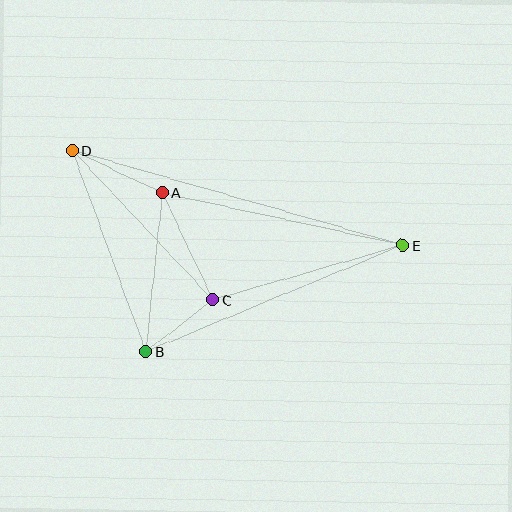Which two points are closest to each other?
Points B and C are closest to each other.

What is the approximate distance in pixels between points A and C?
The distance between A and C is approximately 119 pixels.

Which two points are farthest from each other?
Points D and E are farthest from each other.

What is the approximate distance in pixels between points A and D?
The distance between A and D is approximately 99 pixels.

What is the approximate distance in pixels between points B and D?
The distance between B and D is approximately 214 pixels.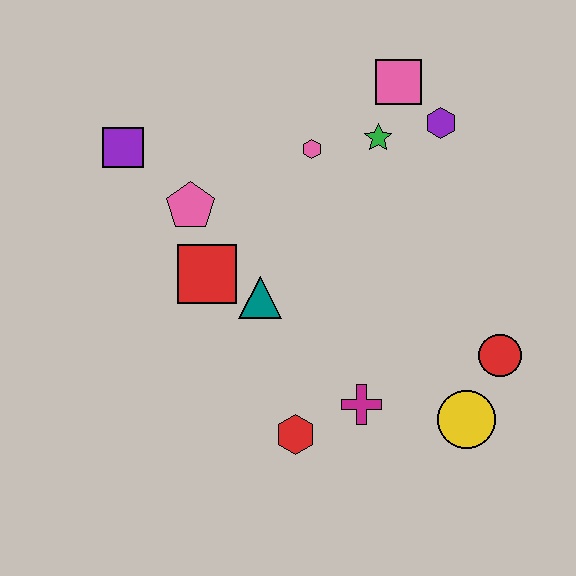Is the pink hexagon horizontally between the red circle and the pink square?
No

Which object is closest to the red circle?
The yellow circle is closest to the red circle.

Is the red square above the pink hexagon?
No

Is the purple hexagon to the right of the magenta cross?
Yes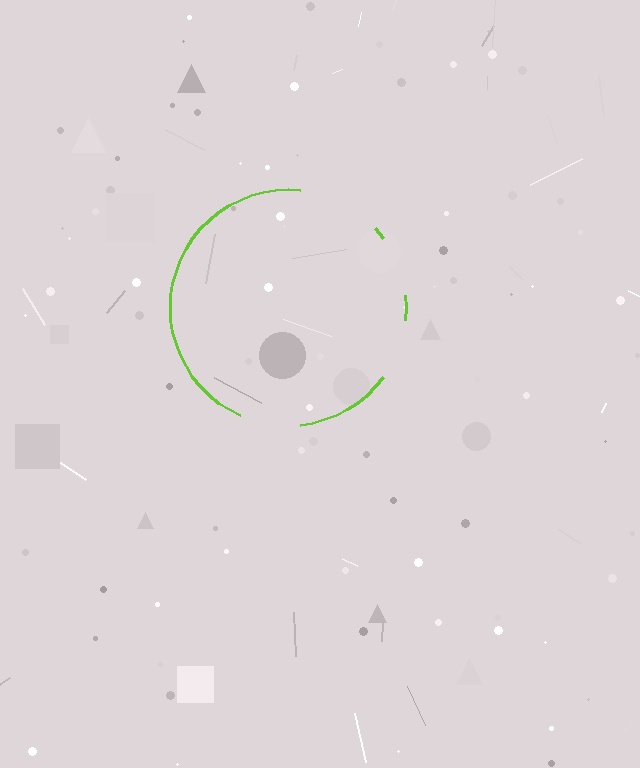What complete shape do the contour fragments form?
The contour fragments form a circle.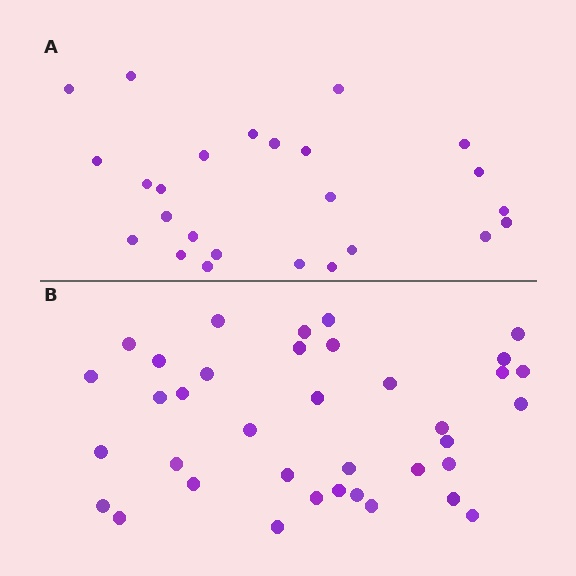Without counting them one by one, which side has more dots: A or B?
Region B (the bottom region) has more dots.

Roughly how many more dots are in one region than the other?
Region B has roughly 12 or so more dots than region A.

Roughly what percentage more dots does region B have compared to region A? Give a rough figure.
About 50% more.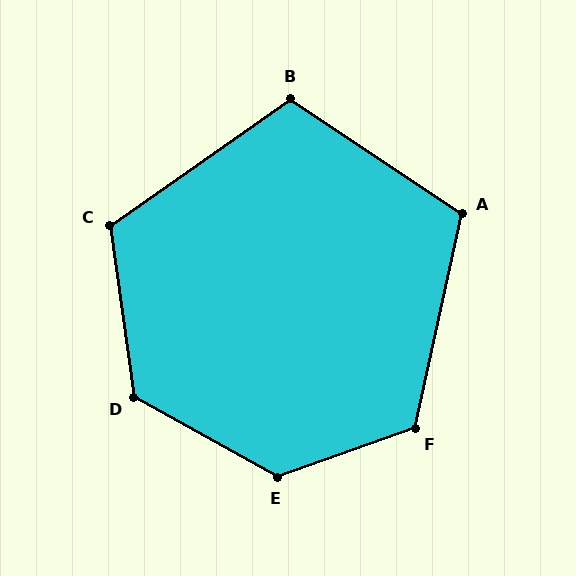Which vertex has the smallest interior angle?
B, at approximately 111 degrees.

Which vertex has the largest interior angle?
E, at approximately 132 degrees.